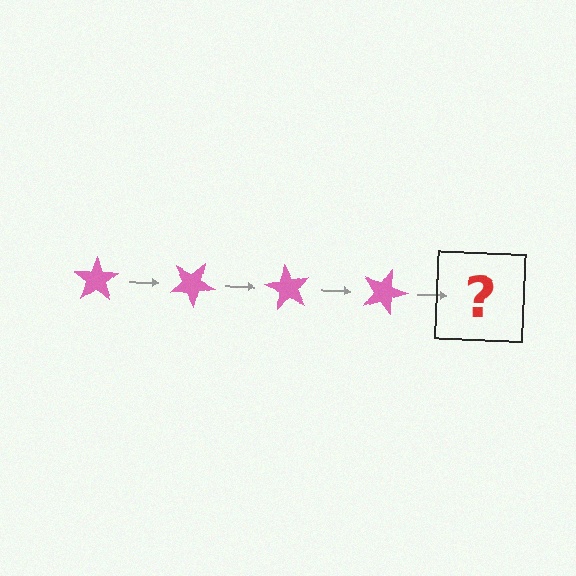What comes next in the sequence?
The next element should be a pink star rotated 120 degrees.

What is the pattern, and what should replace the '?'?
The pattern is that the star rotates 30 degrees each step. The '?' should be a pink star rotated 120 degrees.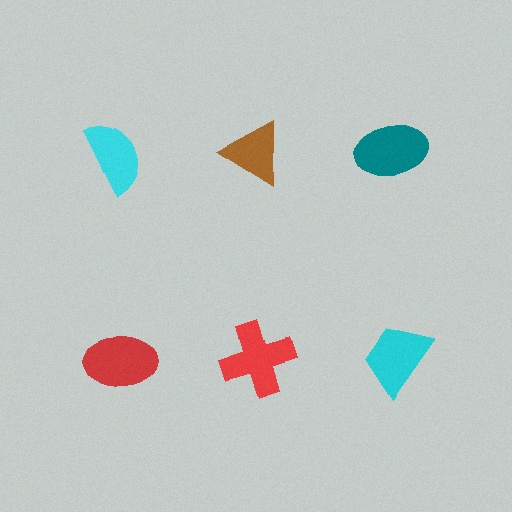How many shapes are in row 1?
3 shapes.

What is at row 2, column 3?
A cyan trapezoid.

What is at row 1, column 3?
A teal ellipse.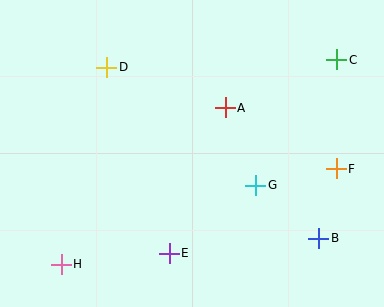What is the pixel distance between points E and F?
The distance between E and F is 187 pixels.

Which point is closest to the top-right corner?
Point C is closest to the top-right corner.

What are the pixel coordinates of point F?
Point F is at (336, 169).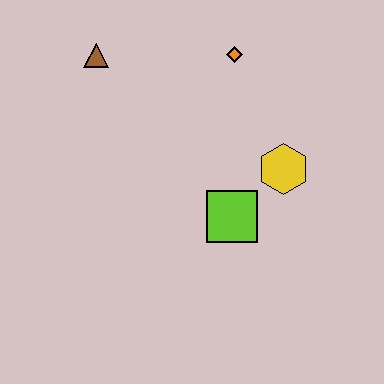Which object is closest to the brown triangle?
The orange diamond is closest to the brown triangle.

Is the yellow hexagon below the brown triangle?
Yes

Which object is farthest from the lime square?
The brown triangle is farthest from the lime square.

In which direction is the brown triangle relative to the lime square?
The brown triangle is above the lime square.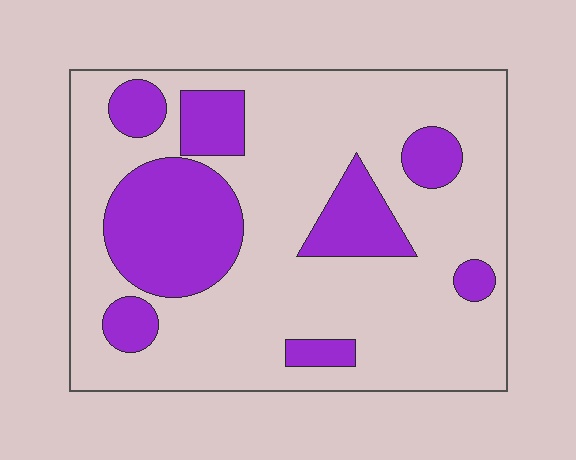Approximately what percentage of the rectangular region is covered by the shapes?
Approximately 25%.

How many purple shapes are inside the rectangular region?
8.